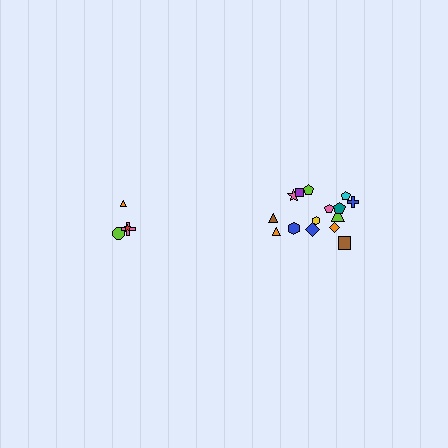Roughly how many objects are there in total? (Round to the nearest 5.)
Roughly 20 objects in total.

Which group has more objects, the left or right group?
The right group.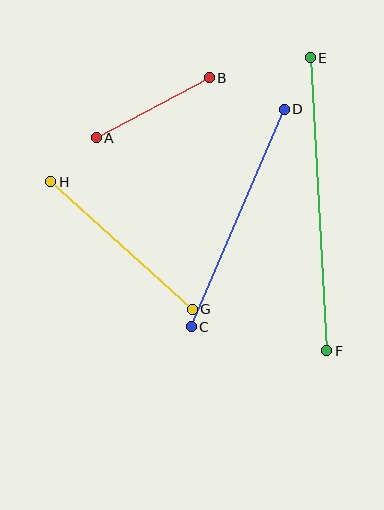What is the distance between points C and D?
The distance is approximately 237 pixels.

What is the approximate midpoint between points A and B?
The midpoint is at approximately (153, 108) pixels.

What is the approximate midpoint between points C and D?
The midpoint is at approximately (238, 218) pixels.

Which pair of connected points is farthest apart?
Points E and F are farthest apart.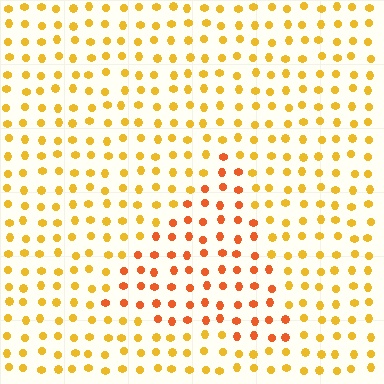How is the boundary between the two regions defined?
The boundary is defined purely by a slight shift in hue (about 29 degrees). Spacing, size, and orientation are identical on both sides.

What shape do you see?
I see a triangle.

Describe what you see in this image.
The image is filled with small yellow elements in a uniform arrangement. A triangle-shaped region is visible where the elements are tinted to a slightly different hue, forming a subtle color boundary.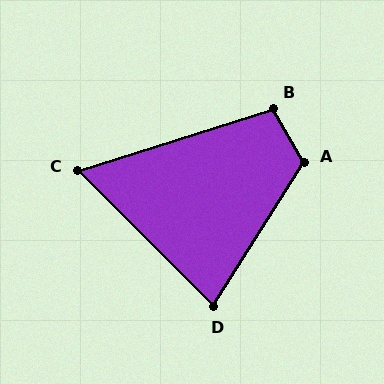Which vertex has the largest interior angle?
A, at approximately 117 degrees.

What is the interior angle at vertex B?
Approximately 102 degrees (obtuse).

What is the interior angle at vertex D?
Approximately 78 degrees (acute).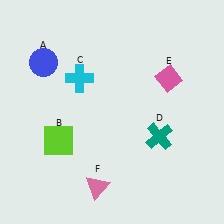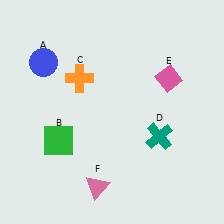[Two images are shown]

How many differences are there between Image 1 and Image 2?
There are 2 differences between the two images.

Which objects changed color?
B changed from lime to green. C changed from cyan to orange.